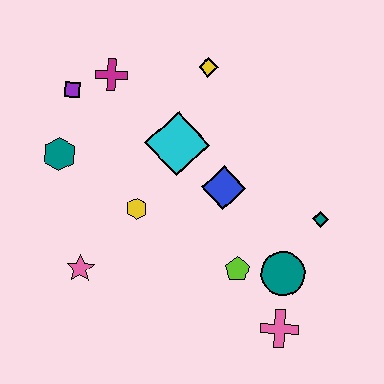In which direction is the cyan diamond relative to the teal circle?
The cyan diamond is above the teal circle.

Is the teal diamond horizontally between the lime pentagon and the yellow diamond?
No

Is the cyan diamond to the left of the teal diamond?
Yes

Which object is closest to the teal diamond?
The teal circle is closest to the teal diamond.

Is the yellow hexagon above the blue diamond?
No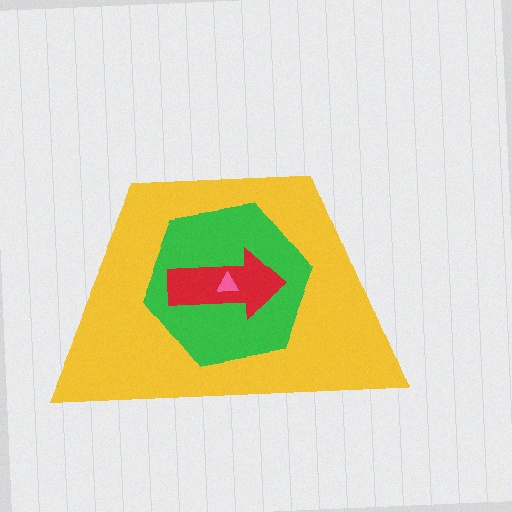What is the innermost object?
The pink triangle.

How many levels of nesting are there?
4.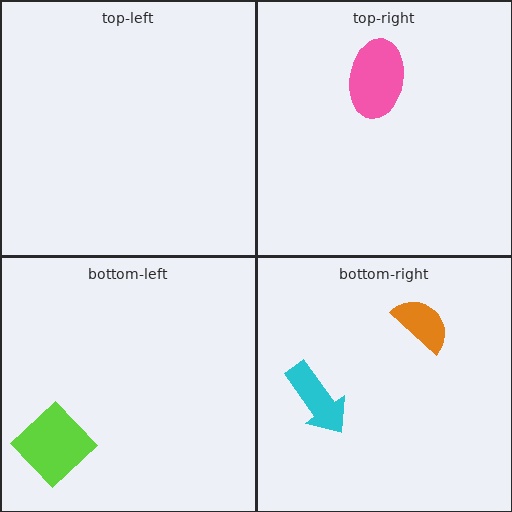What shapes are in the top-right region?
The pink ellipse.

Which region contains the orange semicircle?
The bottom-right region.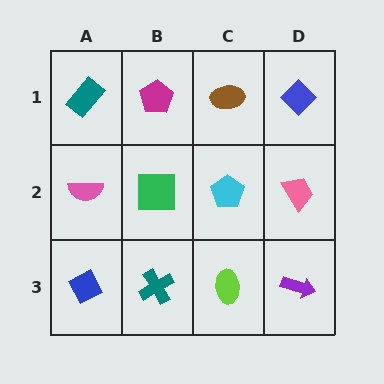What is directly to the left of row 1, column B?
A teal rectangle.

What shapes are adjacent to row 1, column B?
A green square (row 2, column B), a teal rectangle (row 1, column A), a brown ellipse (row 1, column C).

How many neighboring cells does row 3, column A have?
2.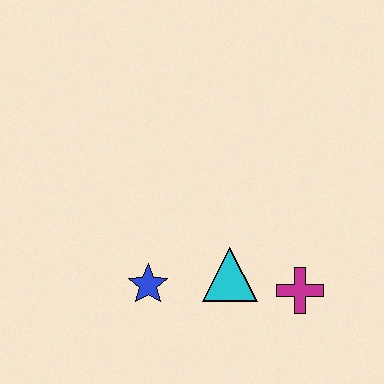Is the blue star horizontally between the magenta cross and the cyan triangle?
No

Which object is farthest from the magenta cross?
The blue star is farthest from the magenta cross.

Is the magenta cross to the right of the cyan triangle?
Yes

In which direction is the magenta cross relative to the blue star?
The magenta cross is to the right of the blue star.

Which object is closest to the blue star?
The cyan triangle is closest to the blue star.